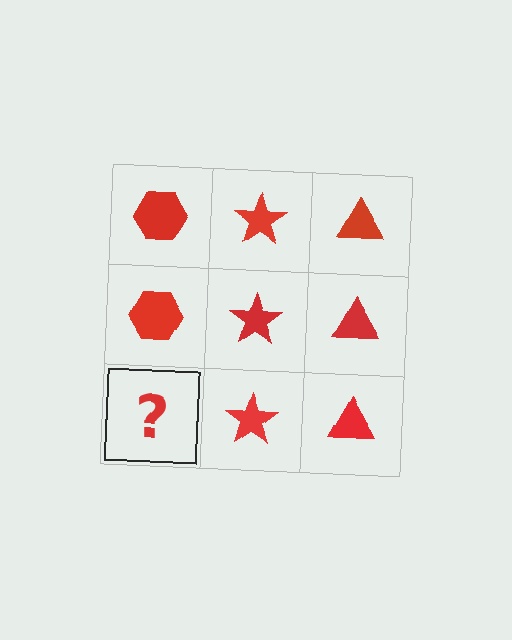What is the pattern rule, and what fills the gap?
The rule is that each column has a consistent shape. The gap should be filled with a red hexagon.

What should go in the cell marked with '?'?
The missing cell should contain a red hexagon.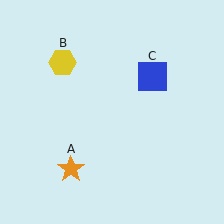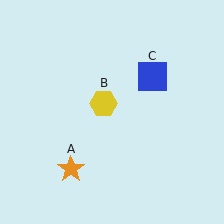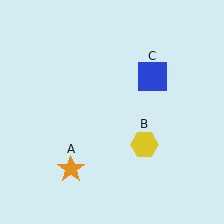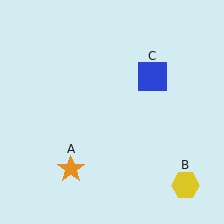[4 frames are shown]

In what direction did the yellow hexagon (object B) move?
The yellow hexagon (object B) moved down and to the right.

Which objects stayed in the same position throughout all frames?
Orange star (object A) and blue square (object C) remained stationary.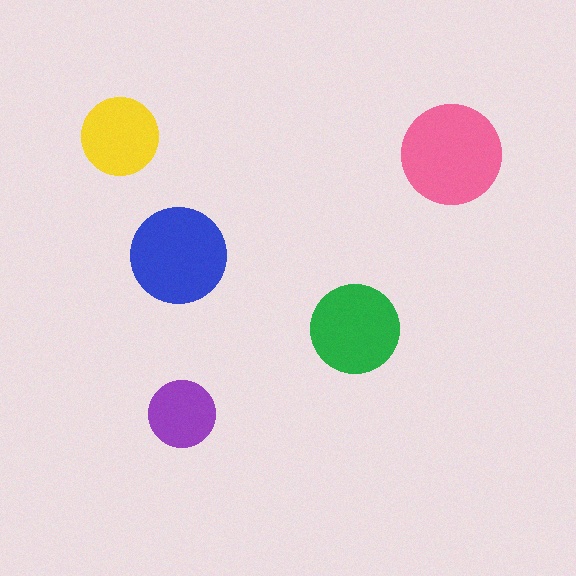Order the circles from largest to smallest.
the pink one, the blue one, the green one, the yellow one, the purple one.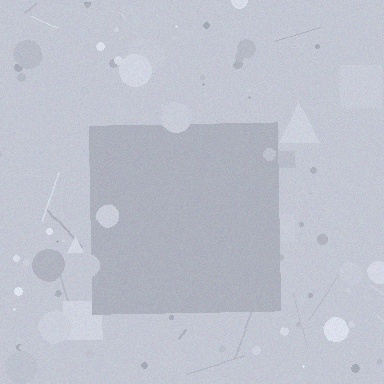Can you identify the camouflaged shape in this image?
The camouflaged shape is a square.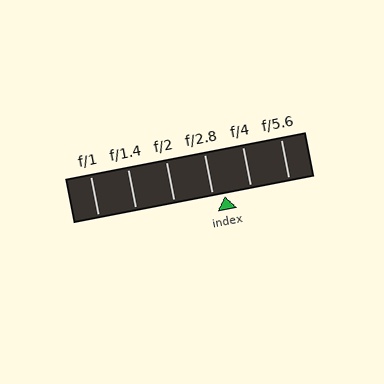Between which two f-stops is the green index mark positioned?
The index mark is between f/2.8 and f/4.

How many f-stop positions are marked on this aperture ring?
There are 6 f-stop positions marked.